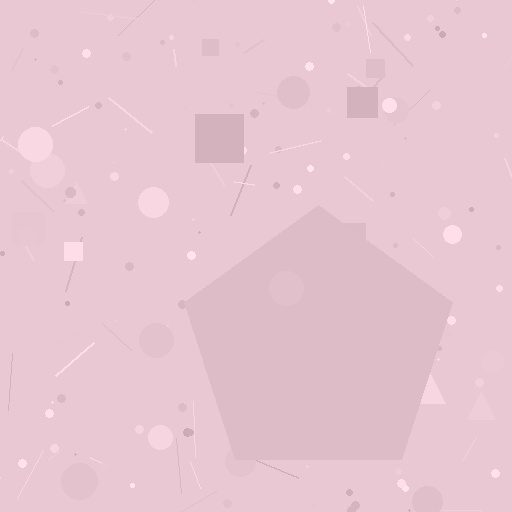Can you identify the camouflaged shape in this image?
The camouflaged shape is a pentagon.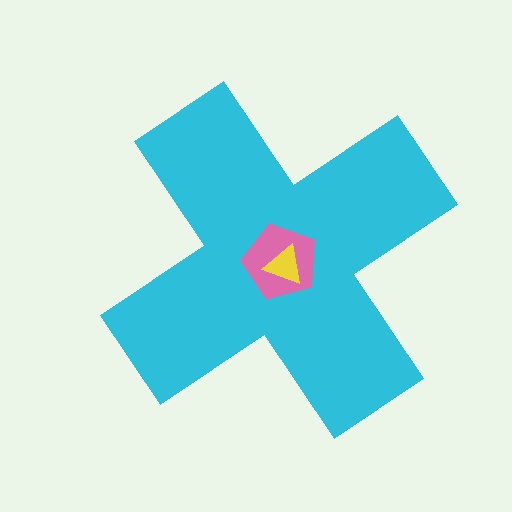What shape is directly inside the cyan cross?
The pink pentagon.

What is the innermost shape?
The yellow triangle.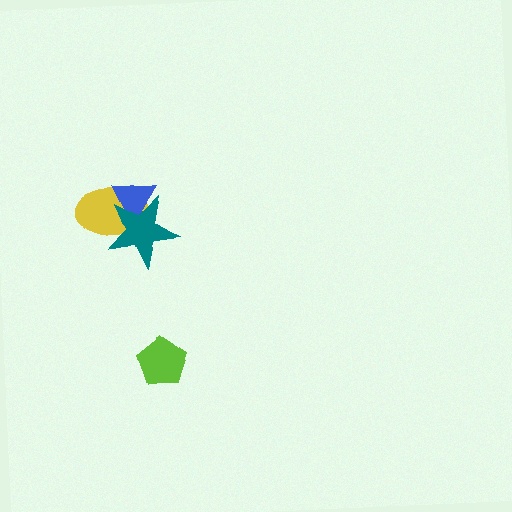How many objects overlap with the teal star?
2 objects overlap with the teal star.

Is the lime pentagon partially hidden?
No, no other shape covers it.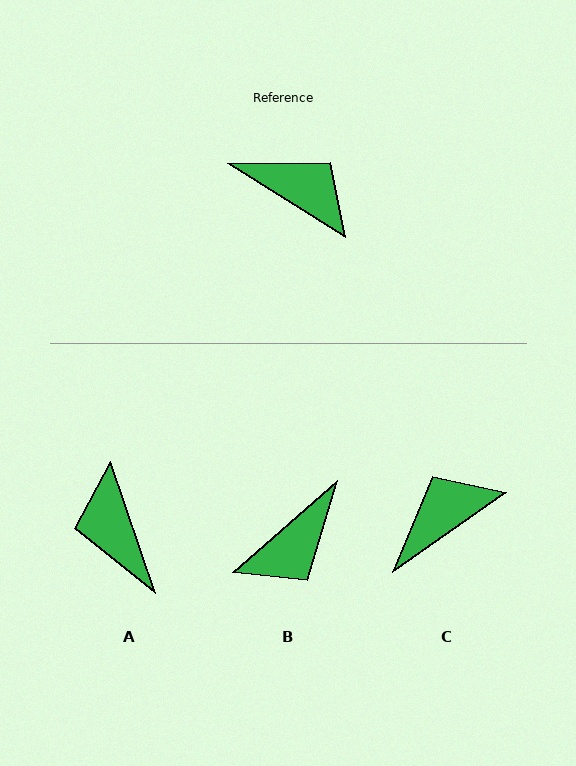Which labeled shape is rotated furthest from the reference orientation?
A, about 140 degrees away.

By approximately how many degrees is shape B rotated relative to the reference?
Approximately 107 degrees clockwise.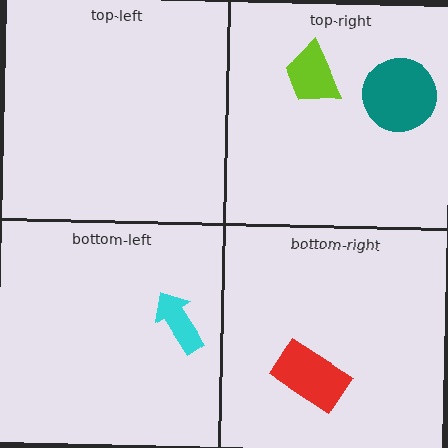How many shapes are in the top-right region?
2.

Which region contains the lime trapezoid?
The top-right region.